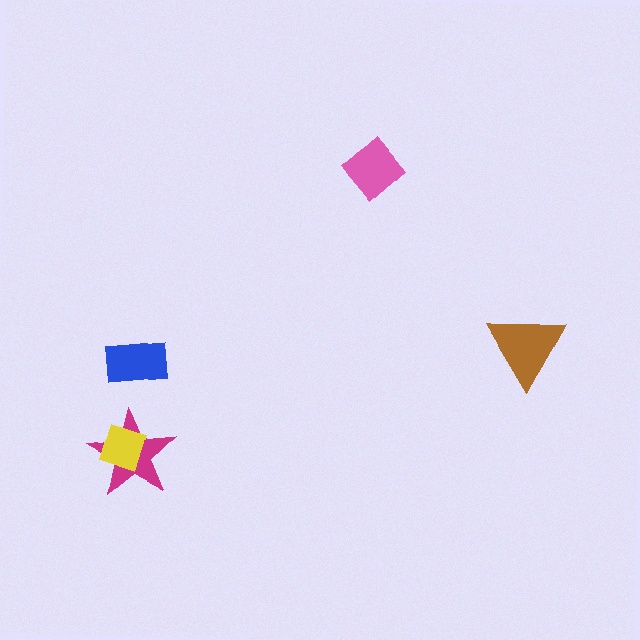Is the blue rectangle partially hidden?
No, no other shape covers it.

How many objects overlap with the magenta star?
1 object overlaps with the magenta star.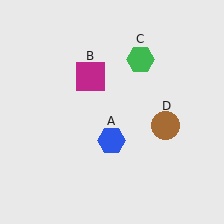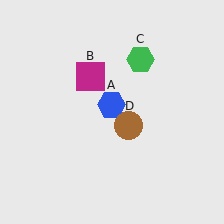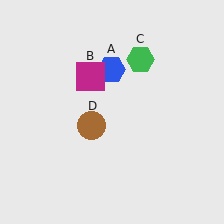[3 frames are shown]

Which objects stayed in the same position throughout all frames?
Magenta square (object B) and green hexagon (object C) remained stationary.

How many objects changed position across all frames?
2 objects changed position: blue hexagon (object A), brown circle (object D).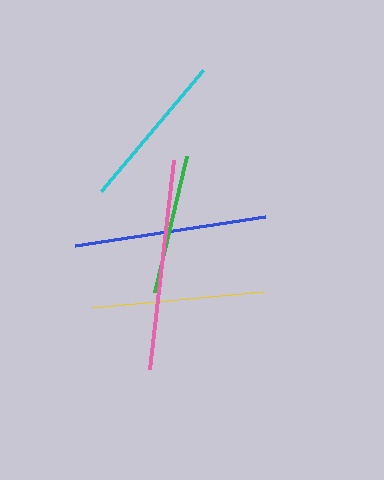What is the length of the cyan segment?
The cyan segment is approximately 158 pixels long.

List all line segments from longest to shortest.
From longest to shortest: pink, blue, yellow, cyan, green.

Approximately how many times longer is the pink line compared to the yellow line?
The pink line is approximately 1.2 times the length of the yellow line.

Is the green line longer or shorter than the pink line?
The pink line is longer than the green line.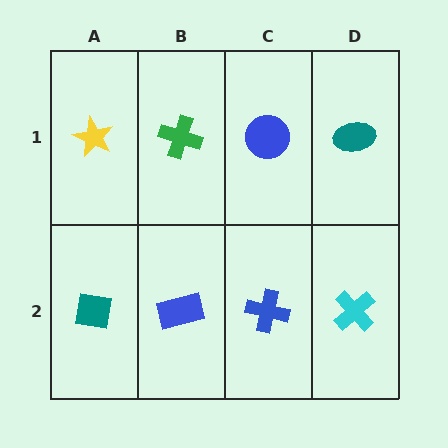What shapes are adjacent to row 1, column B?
A blue rectangle (row 2, column B), a yellow star (row 1, column A), a blue circle (row 1, column C).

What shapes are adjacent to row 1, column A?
A teal square (row 2, column A), a green cross (row 1, column B).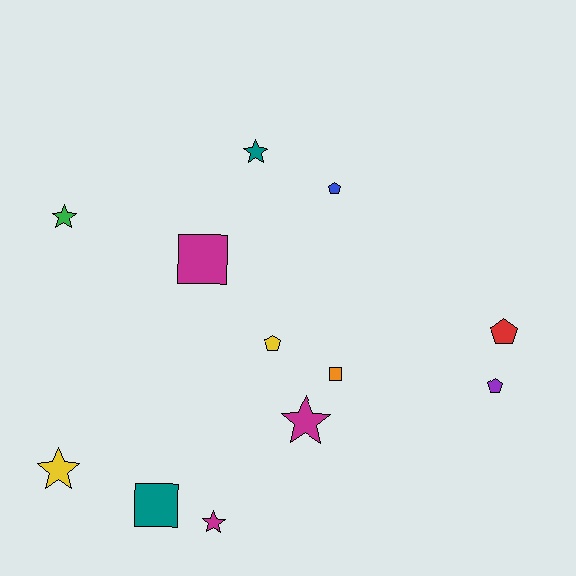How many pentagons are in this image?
There are 4 pentagons.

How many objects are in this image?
There are 12 objects.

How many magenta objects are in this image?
There are 3 magenta objects.